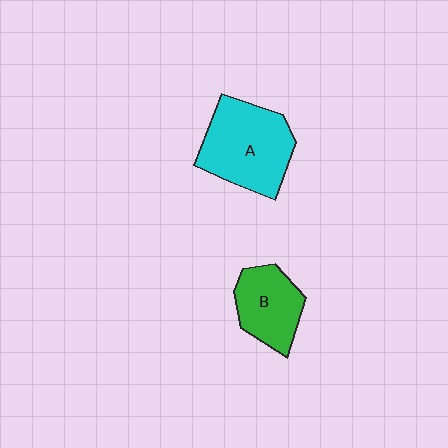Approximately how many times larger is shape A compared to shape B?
Approximately 1.5 times.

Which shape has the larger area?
Shape A (cyan).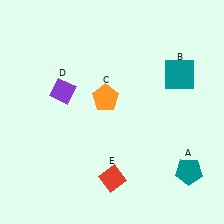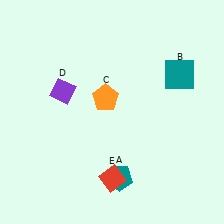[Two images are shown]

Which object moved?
The teal pentagon (A) moved left.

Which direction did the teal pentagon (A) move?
The teal pentagon (A) moved left.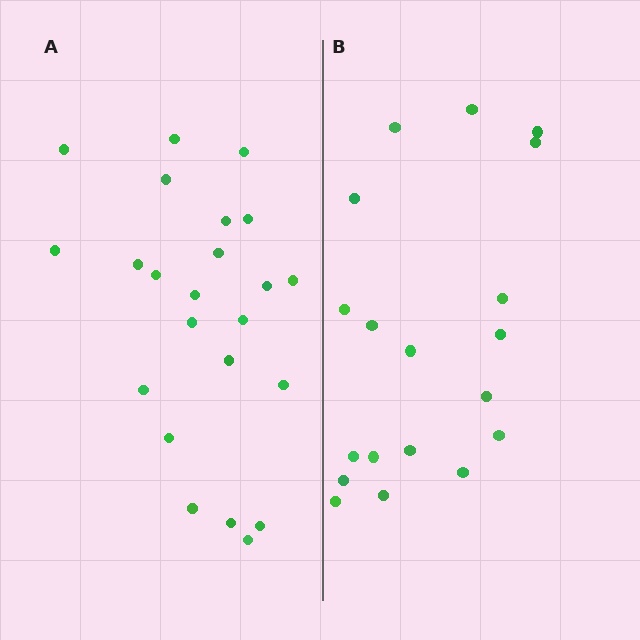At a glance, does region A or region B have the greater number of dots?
Region A (the left region) has more dots.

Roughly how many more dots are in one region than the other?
Region A has about 4 more dots than region B.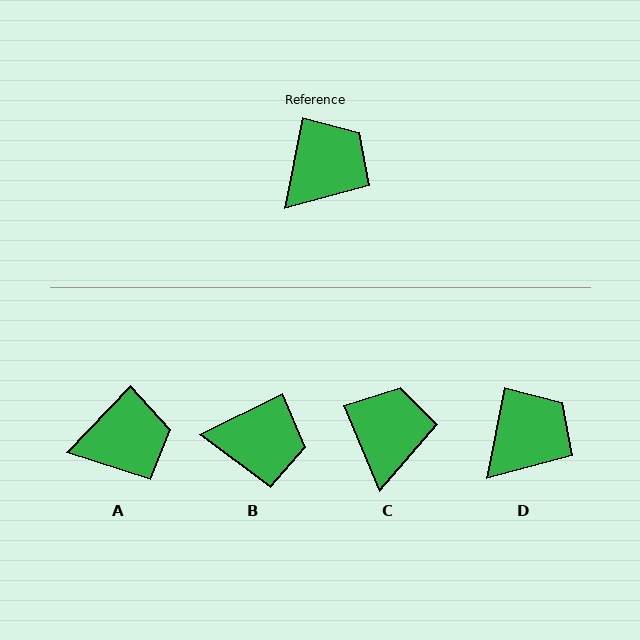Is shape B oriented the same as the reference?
No, it is off by about 52 degrees.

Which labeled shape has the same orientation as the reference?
D.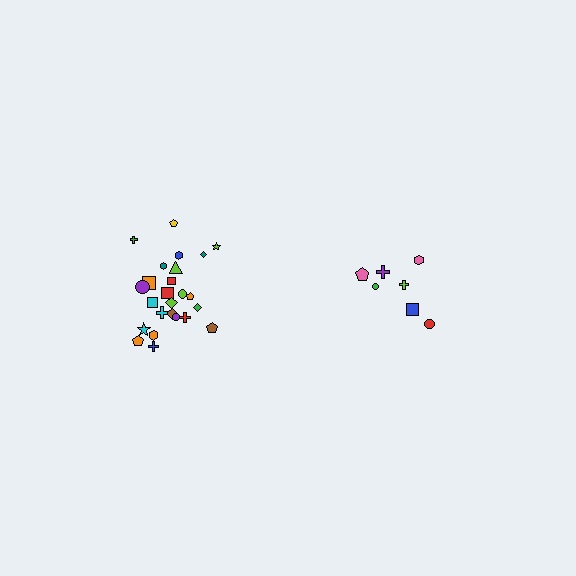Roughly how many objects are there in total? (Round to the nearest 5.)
Roughly 30 objects in total.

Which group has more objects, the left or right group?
The left group.